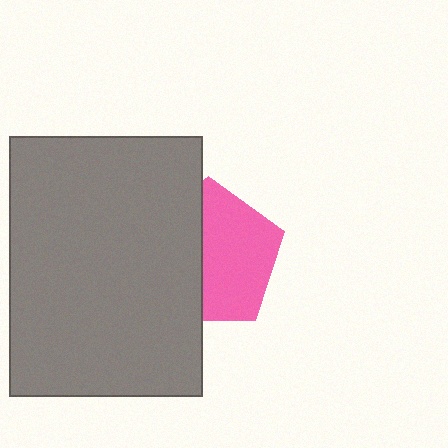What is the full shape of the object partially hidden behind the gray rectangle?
The partially hidden object is a pink pentagon.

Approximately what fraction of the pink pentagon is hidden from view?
Roughly 45% of the pink pentagon is hidden behind the gray rectangle.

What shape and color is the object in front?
The object in front is a gray rectangle.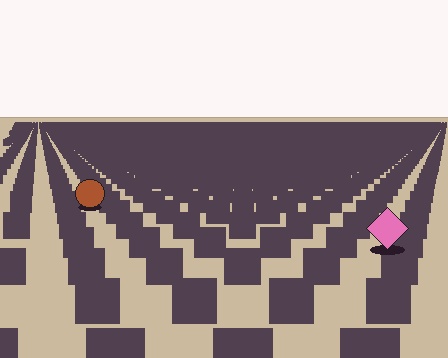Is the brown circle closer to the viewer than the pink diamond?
No. The pink diamond is closer — you can tell from the texture gradient: the ground texture is coarser near it.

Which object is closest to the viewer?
The pink diamond is closest. The texture marks near it are larger and more spread out.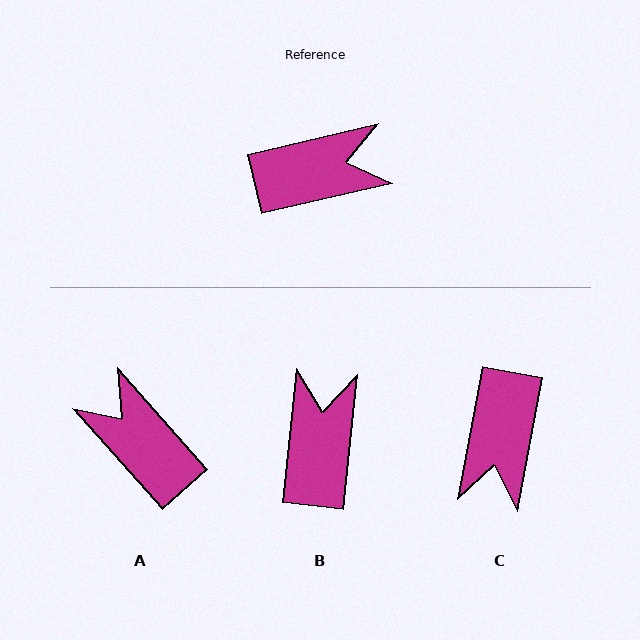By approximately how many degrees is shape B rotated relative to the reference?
Approximately 71 degrees counter-clockwise.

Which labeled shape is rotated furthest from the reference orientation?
A, about 119 degrees away.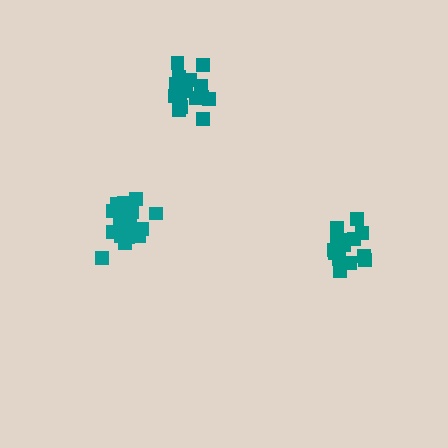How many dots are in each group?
Group 1: 15 dots, Group 2: 21 dots, Group 3: 19 dots (55 total).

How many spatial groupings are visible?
There are 3 spatial groupings.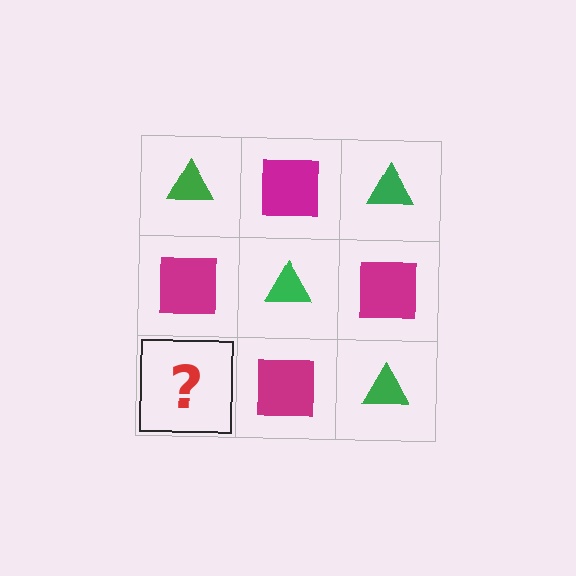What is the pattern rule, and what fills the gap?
The rule is that it alternates green triangle and magenta square in a checkerboard pattern. The gap should be filled with a green triangle.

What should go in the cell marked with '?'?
The missing cell should contain a green triangle.